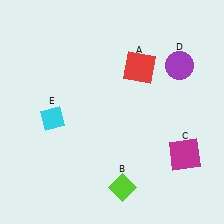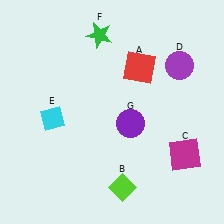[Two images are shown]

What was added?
A green star (F), a purple circle (G) were added in Image 2.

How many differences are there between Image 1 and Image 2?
There are 2 differences between the two images.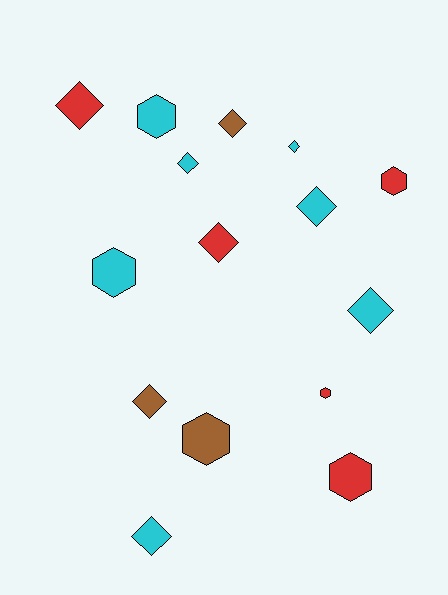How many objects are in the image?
There are 15 objects.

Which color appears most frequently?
Cyan, with 7 objects.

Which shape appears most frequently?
Diamond, with 9 objects.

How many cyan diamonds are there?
There are 5 cyan diamonds.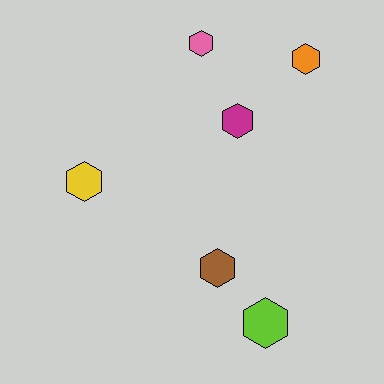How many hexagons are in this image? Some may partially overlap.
There are 6 hexagons.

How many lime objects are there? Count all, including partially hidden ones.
There is 1 lime object.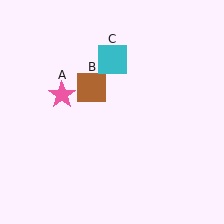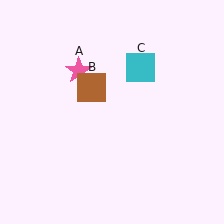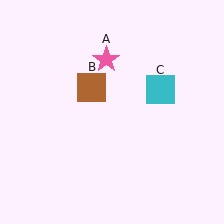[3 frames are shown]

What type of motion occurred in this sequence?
The pink star (object A), cyan square (object C) rotated clockwise around the center of the scene.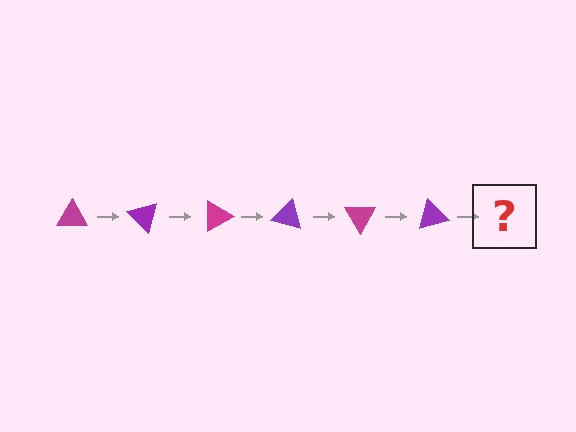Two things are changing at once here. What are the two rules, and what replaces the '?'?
The two rules are that it rotates 45 degrees each step and the color cycles through magenta and purple. The '?' should be a magenta triangle, rotated 270 degrees from the start.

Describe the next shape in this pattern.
It should be a magenta triangle, rotated 270 degrees from the start.